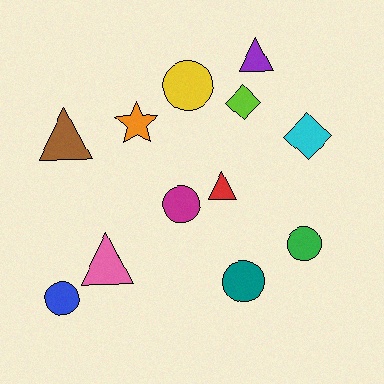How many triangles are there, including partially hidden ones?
There are 4 triangles.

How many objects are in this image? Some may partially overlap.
There are 12 objects.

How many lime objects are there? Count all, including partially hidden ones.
There is 1 lime object.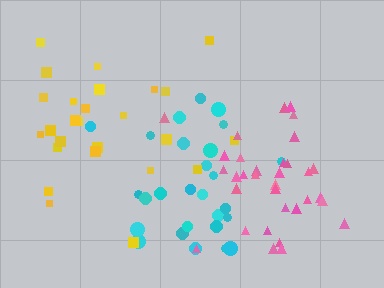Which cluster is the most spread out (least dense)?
Cyan.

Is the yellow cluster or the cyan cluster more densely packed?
Yellow.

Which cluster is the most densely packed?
Pink.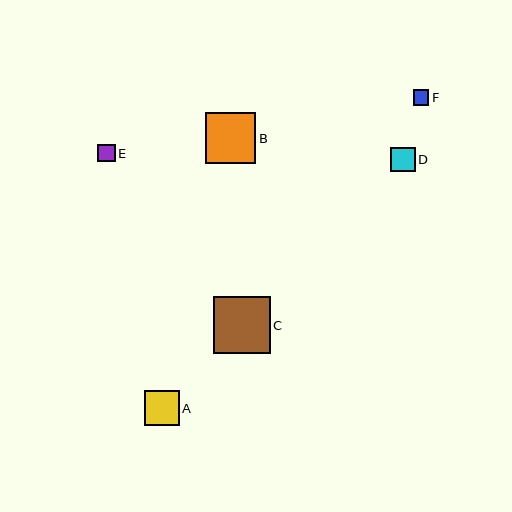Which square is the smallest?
Square F is the smallest with a size of approximately 16 pixels.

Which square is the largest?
Square C is the largest with a size of approximately 57 pixels.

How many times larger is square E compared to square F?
Square E is approximately 1.1 times the size of square F.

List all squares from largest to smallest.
From largest to smallest: C, B, A, D, E, F.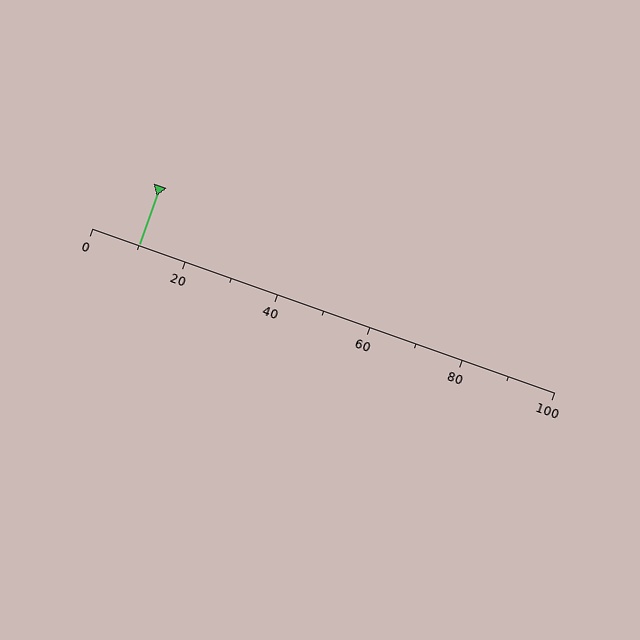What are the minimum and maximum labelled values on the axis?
The axis runs from 0 to 100.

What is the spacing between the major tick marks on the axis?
The major ticks are spaced 20 apart.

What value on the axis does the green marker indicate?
The marker indicates approximately 10.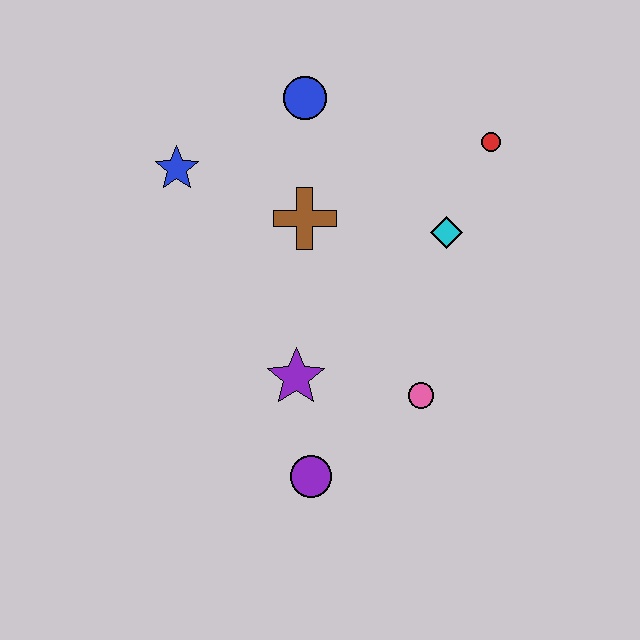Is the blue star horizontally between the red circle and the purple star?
No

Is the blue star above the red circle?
No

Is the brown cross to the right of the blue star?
Yes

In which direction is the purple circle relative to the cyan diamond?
The purple circle is below the cyan diamond.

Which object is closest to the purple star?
The purple circle is closest to the purple star.